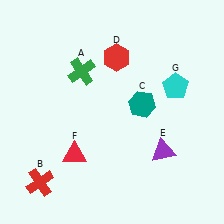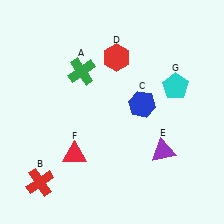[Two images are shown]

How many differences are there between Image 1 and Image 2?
There is 1 difference between the two images.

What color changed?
The hexagon (C) changed from teal in Image 1 to blue in Image 2.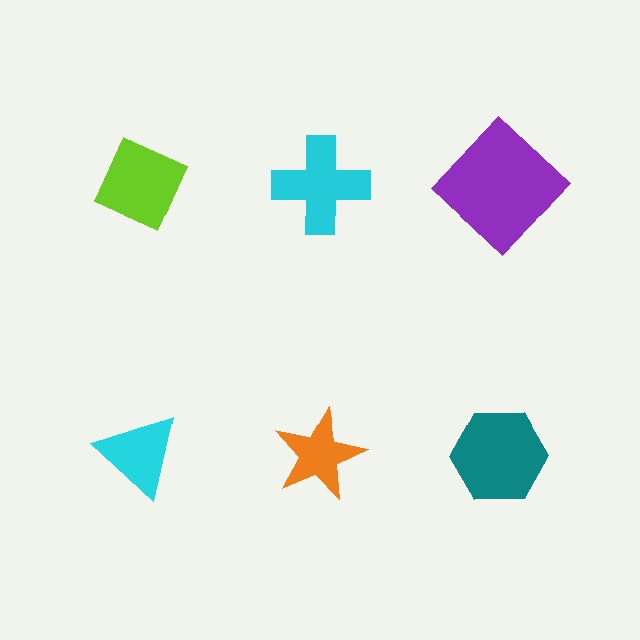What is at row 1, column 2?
A cyan cross.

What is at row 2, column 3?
A teal hexagon.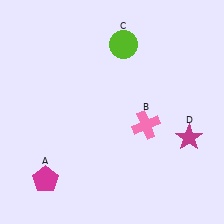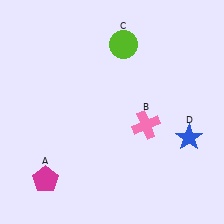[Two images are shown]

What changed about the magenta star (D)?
In Image 1, D is magenta. In Image 2, it changed to blue.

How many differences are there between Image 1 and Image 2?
There is 1 difference between the two images.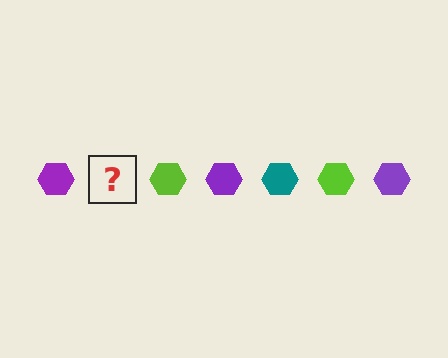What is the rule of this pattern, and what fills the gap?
The rule is that the pattern cycles through purple, teal, lime hexagons. The gap should be filled with a teal hexagon.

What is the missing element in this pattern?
The missing element is a teal hexagon.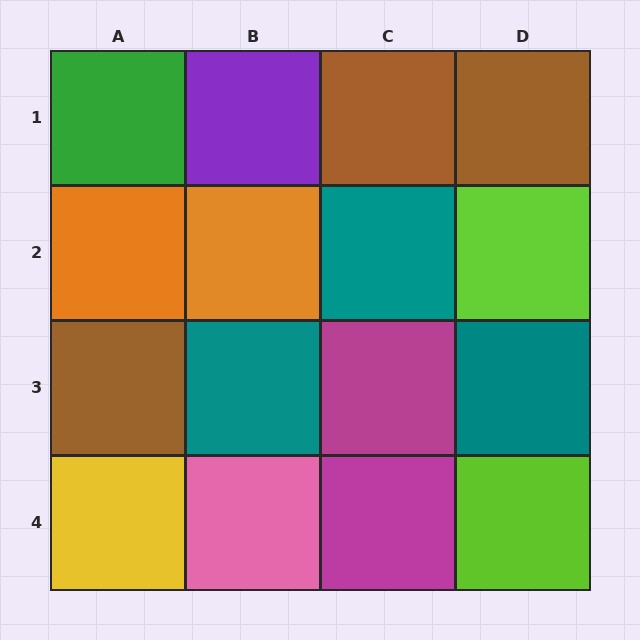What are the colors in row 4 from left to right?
Yellow, pink, magenta, lime.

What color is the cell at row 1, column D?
Brown.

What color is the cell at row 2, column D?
Lime.